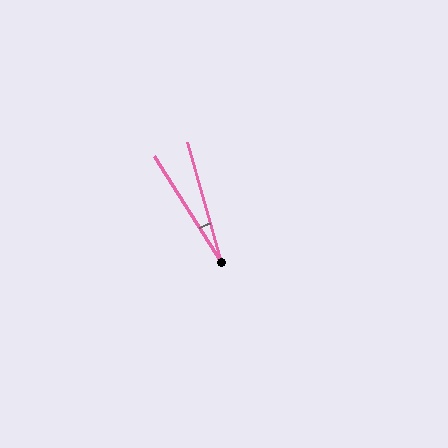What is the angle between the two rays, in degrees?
Approximately 17 degrees.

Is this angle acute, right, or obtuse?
It is acute.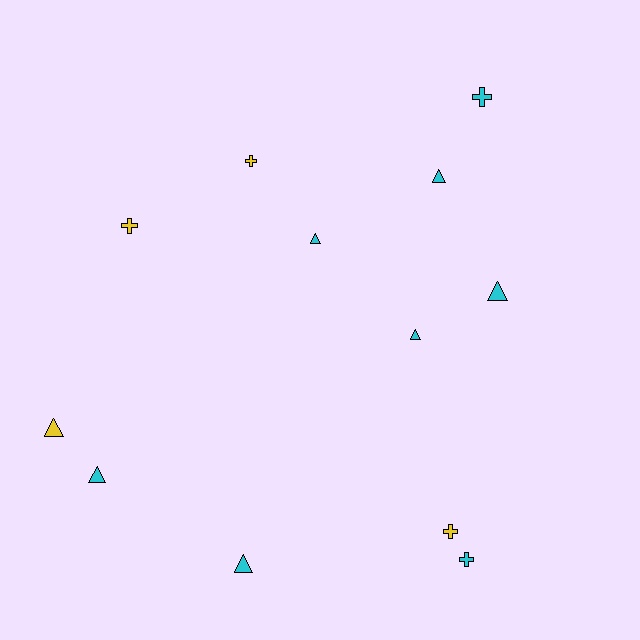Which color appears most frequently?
Cyan, with 8 objects.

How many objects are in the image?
There are 12 objects.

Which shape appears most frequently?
Triangle, with 7 objects.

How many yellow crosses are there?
There are 3 yellow crosses.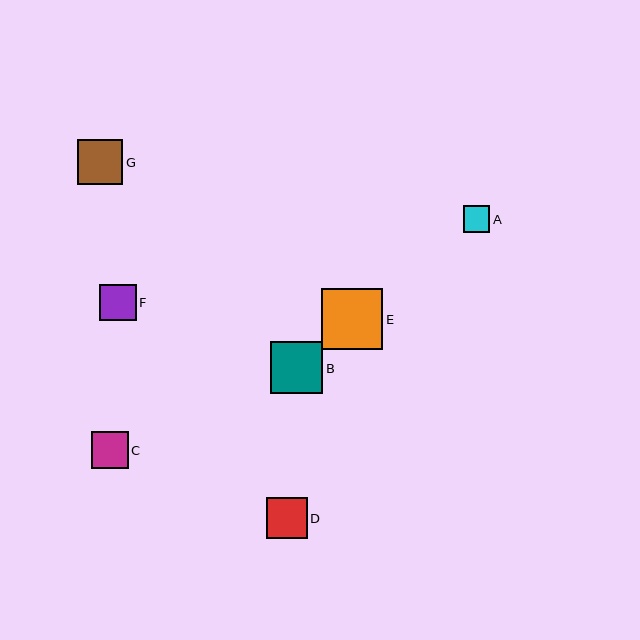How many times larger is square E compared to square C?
Square E is approximately 1.7 times the size of square C.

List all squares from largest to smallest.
From largest to smallest: E, B, G, D, F, C, A.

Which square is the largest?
Square E is the largest with a size of approximately 61 pixels.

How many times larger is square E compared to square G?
Square E is approximately 1.4 times the size of square G.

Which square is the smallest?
Square A is the smallest with a size of approximately 27 pixels.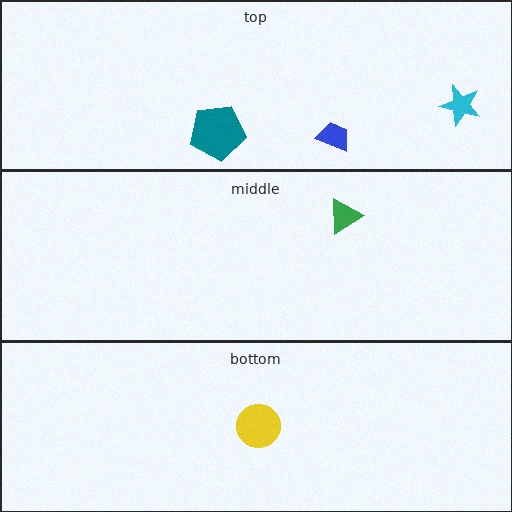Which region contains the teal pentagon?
The top region.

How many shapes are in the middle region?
1.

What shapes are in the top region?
The cyan star, the teal pentagon, the blue trapezoid.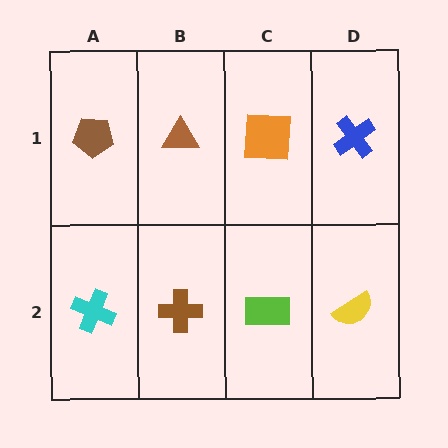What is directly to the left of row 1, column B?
A brown pentagon.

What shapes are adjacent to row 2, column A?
A brown pentagon (row 1, column A), a brown cross (row 2, column B).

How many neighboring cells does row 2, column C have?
3.